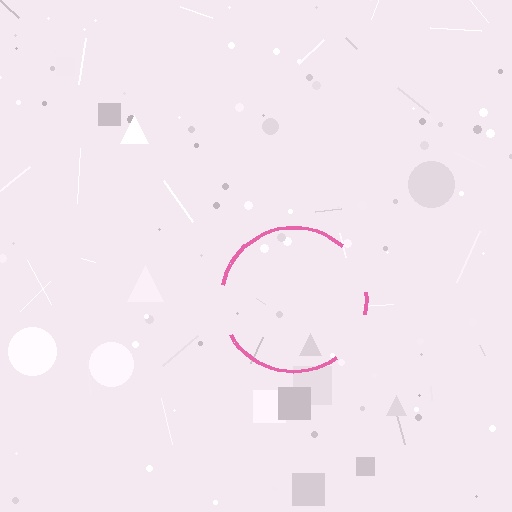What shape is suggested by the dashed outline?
The dashed outline suggests a circle.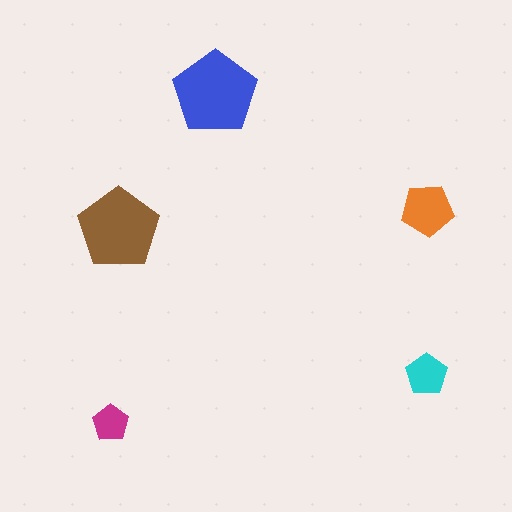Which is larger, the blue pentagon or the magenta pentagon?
The blue one.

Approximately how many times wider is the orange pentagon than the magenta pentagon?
About 1.5 times wider.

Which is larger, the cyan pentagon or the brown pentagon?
The brown one.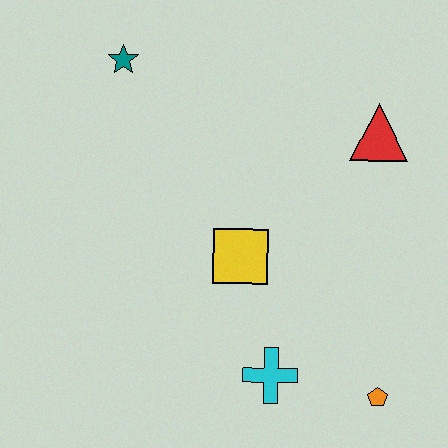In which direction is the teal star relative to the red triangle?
The teal star is to the left of the red triangle.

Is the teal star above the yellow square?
Yes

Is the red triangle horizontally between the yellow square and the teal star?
No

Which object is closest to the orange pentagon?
The cyan cross is closest to the orange pentagon.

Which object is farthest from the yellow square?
The teal star is farthest from the yellow square.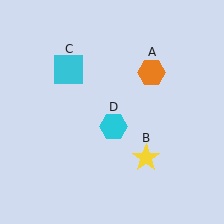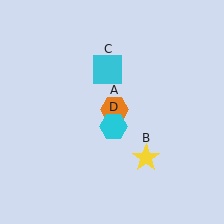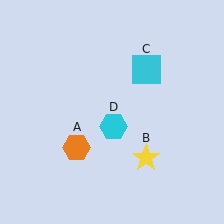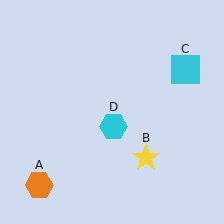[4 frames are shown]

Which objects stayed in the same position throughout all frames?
Yellow star (object B) and cyan hexagon (object D) remained stationary.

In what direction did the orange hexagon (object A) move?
The orange hexagon (object A) moved down and to the left.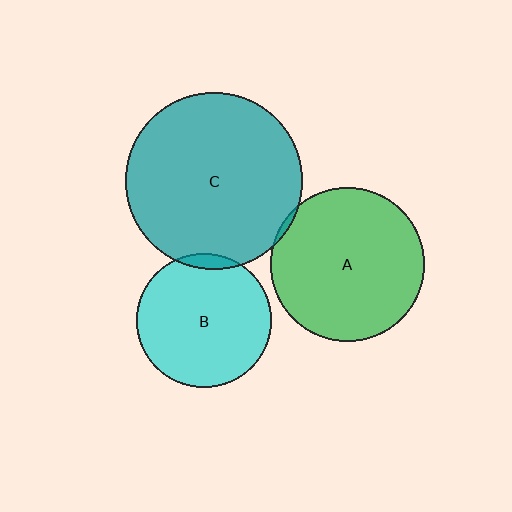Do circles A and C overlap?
Yes.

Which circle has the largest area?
Circle C (teal).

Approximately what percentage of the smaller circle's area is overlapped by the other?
Approximately 5%.